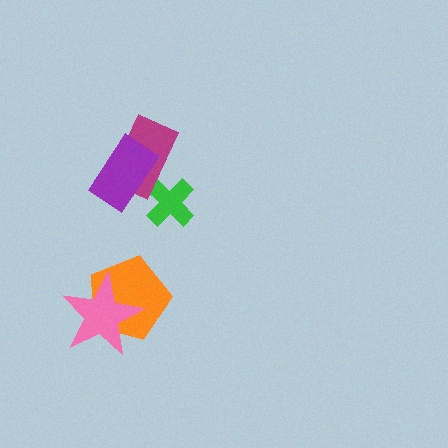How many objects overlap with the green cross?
1 object overlaps with the green cross.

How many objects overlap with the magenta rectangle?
2 objects overlap with the magenta rectangle.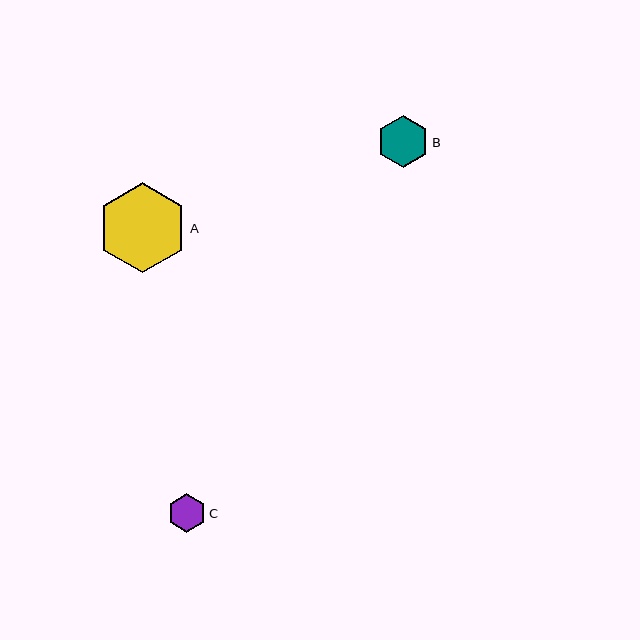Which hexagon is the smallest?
Hexagon C is the smallest with a size of approximately 39 pixels.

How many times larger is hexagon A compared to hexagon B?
Hexagon A is approximately 1.7 times the size of hexagon B.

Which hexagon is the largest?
Hexagon A is the largest with a size of approximately 89 pixels.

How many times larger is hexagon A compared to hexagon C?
Hexagon A is approximately 2.3 times the size of hexagon C.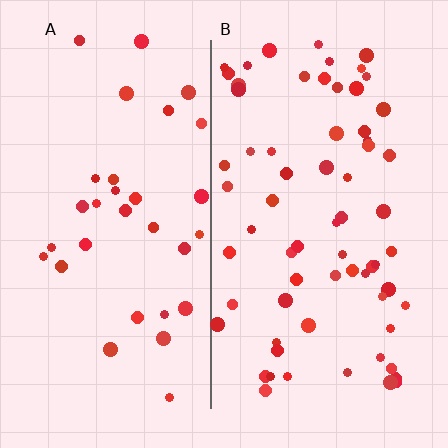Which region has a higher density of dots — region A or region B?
B (the right).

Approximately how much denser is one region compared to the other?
Approximately 2.0× — region B over region A.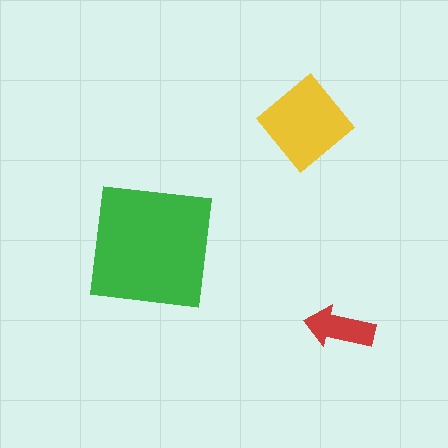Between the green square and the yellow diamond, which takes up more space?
The green square.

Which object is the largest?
The green square.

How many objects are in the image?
There are 3 objects in the image.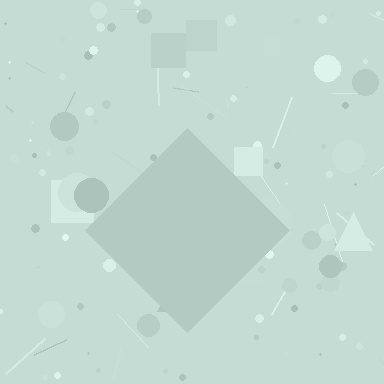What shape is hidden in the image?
A diamond is hidden in the image.